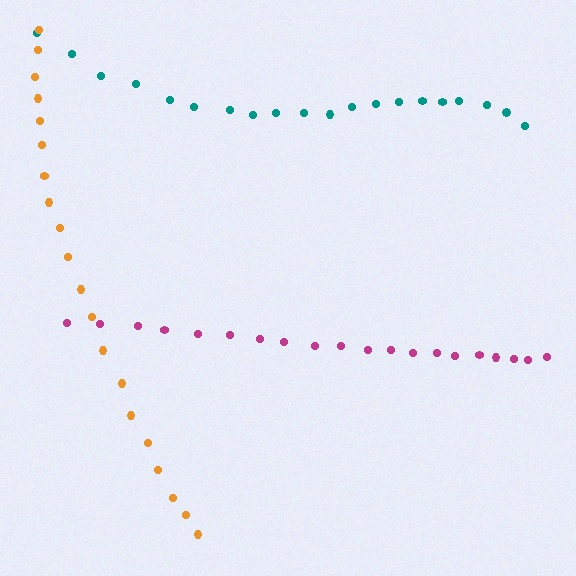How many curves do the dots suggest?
There are 3 distinct paths.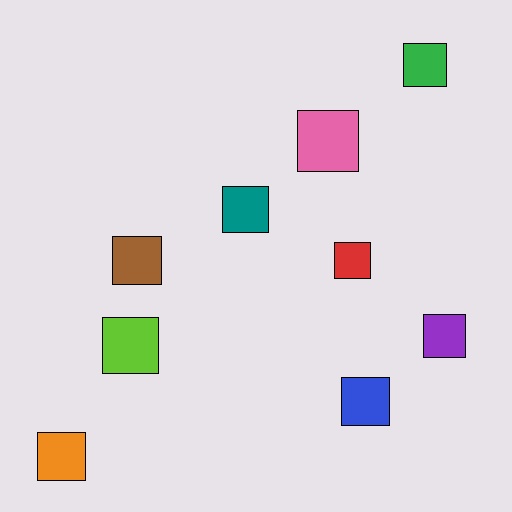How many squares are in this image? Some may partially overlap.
There are 9 squares.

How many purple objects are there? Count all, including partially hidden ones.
There is 1 purple object.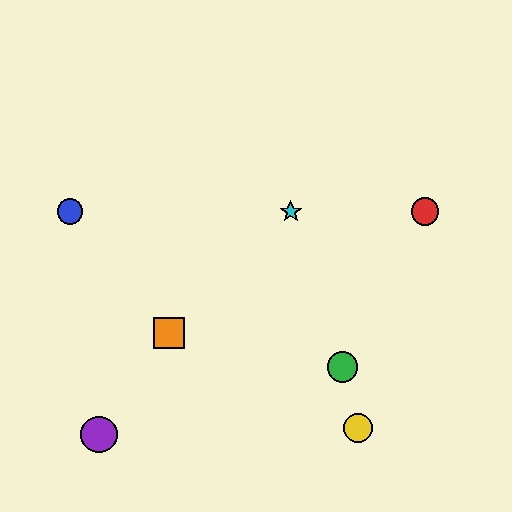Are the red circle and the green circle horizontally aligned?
No, the red circle is at y≈212 and the green circle is at y≈367.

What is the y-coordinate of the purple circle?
The purple circle is at y≈434.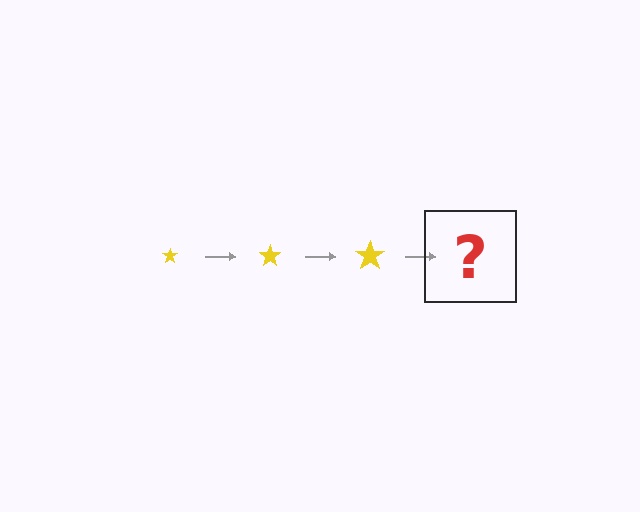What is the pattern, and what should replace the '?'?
The pattern is that the star gets progressively larger each step. The '?' should be a yellow star, larger than the previous one.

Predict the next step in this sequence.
The next step is a yellow star, larger than the previous one.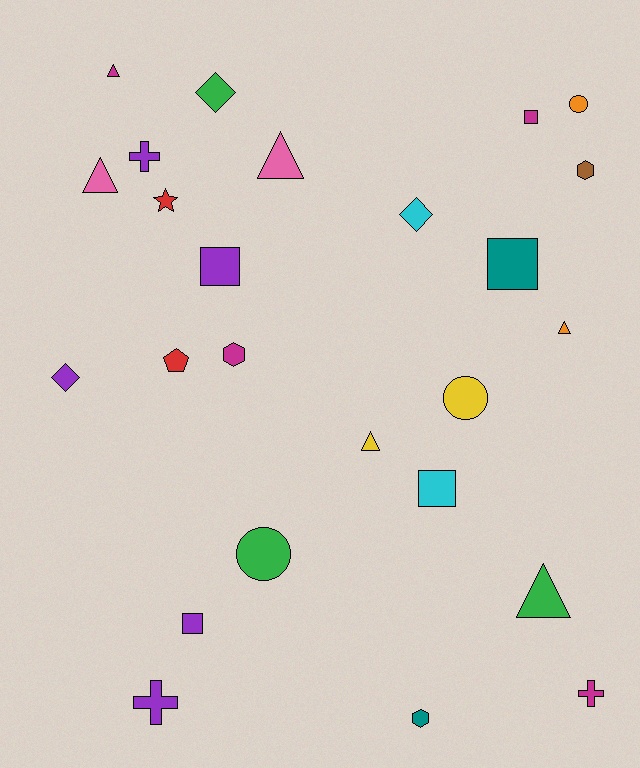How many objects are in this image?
There are 25 objects.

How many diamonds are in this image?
There are 3 diamonds.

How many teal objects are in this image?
There are 2 teal objects.